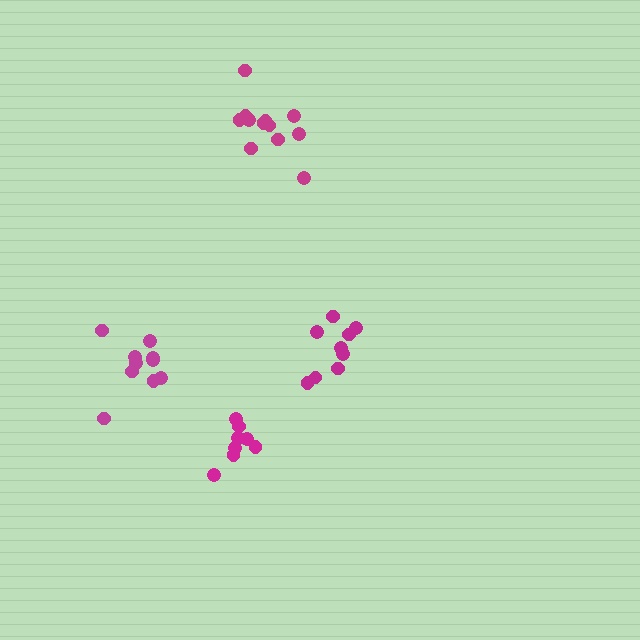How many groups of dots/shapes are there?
There are 4 groups.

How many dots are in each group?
Group 1: 9 dots, Group 2: 12 dots, Group 3: 10 dots, Group 4: 8 dots (39 total).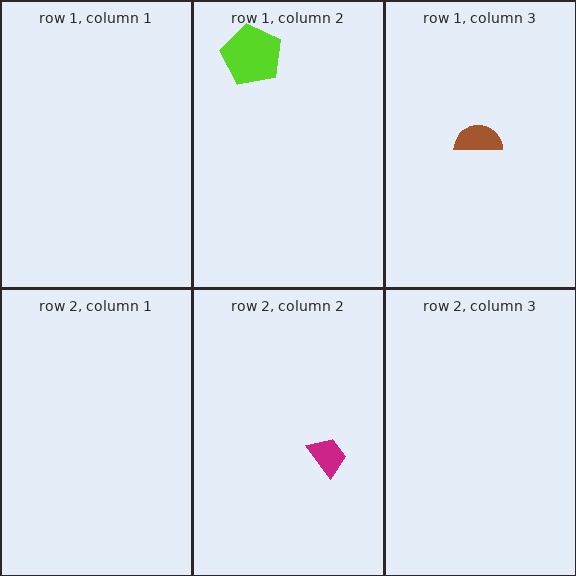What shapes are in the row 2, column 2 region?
The magenta trapezoid.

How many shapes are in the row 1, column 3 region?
1.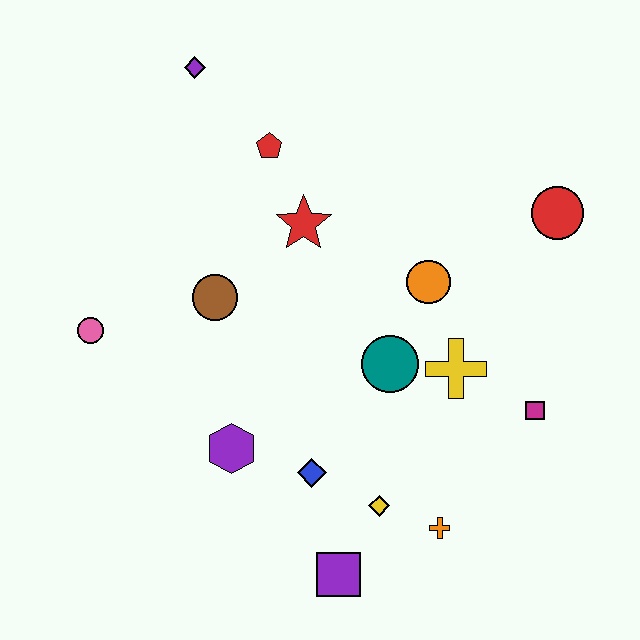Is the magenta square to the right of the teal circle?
Yes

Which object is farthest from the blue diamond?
The purple diamond is farthest from the blue diamond.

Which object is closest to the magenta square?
The yellow cross is closest to the magenta square.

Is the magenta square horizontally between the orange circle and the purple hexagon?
No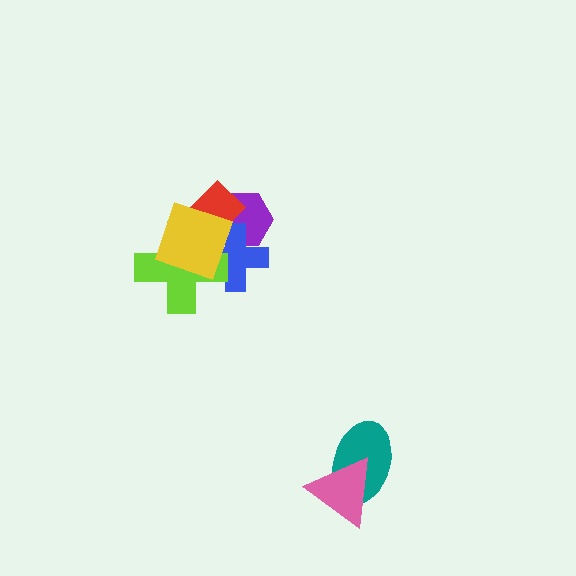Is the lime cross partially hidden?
Yes, it is partially covered by another shape.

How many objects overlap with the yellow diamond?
4 objects overlap with the yellow diamond.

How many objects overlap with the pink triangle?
1 object overlaps with the pink triangle.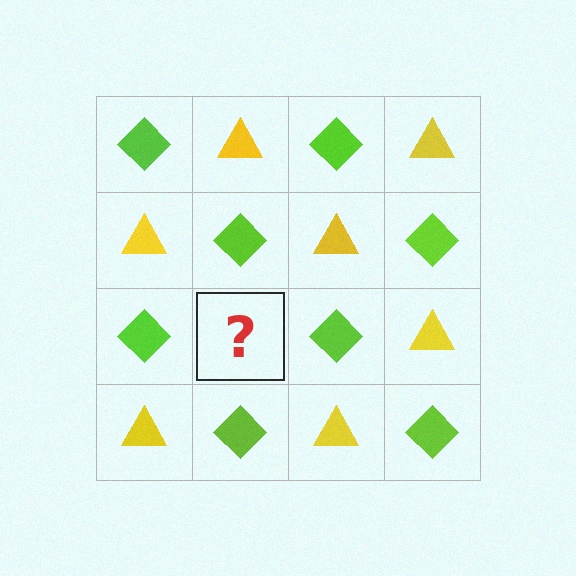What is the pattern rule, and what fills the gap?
The rule is that it alternates lime diamond and yellow triangle in a checkerboard pattern. The gap should be filled with a yellow triangle.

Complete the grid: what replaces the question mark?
The question mark should be replaced with a yellow triangle.